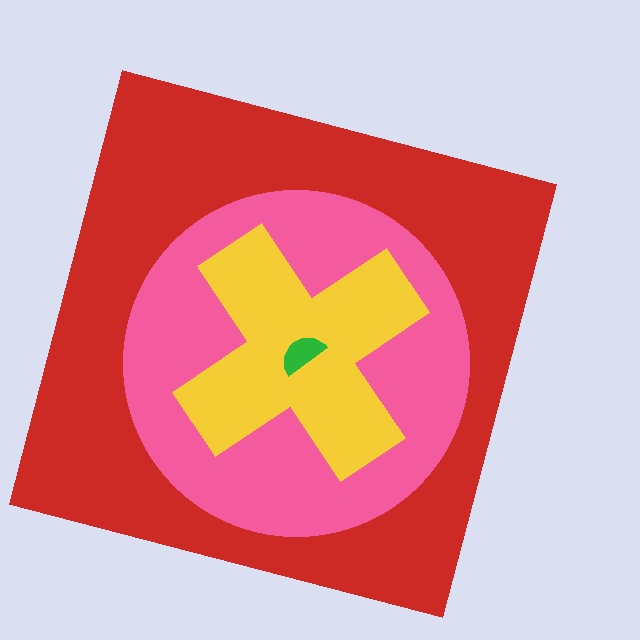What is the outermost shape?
The red square.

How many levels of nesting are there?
4.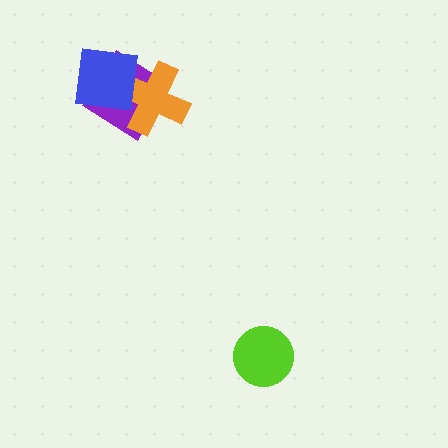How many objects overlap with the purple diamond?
2 objects overlap with the purple diamond.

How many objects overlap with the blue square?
2 objects overlap with the blue square.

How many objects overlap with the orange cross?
2 objects overlap with the orange cross.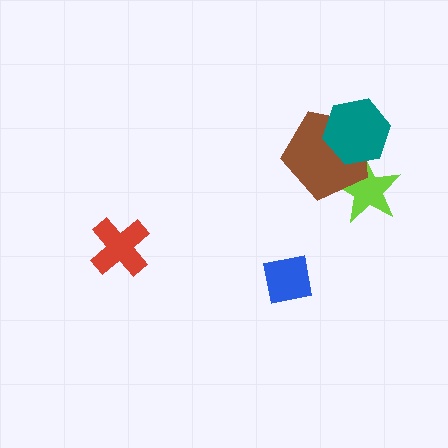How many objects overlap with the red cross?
0 objects overlap with the red cross.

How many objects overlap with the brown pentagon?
2 objects overlap with the brown pentagon.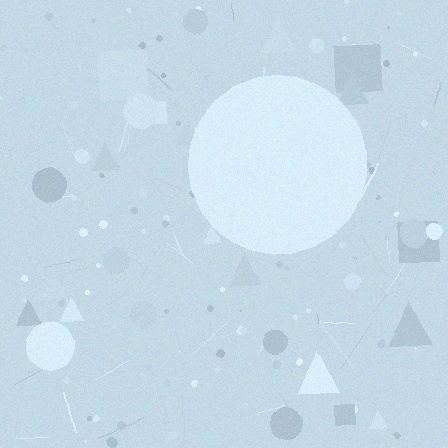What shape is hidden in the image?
A circle is hidden in the image.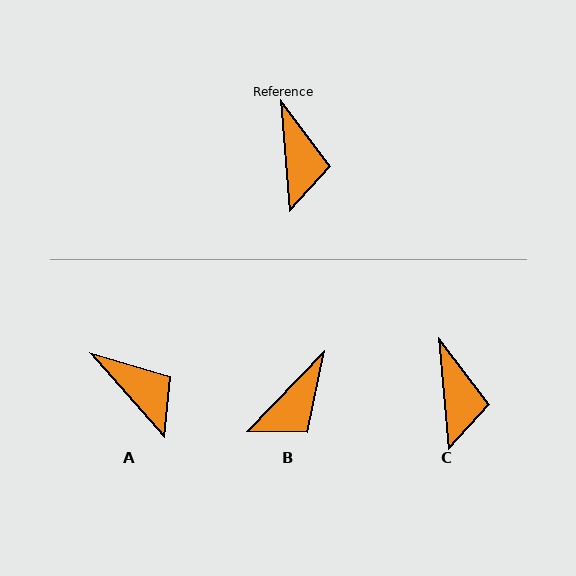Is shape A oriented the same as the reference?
No, it is off by about 37 degrees.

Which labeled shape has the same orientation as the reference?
C.